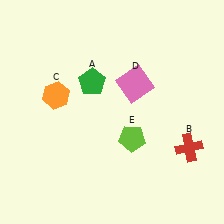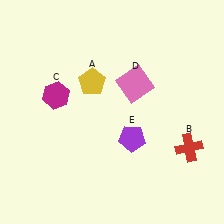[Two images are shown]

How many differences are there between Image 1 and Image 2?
There are 3 differences between the two images.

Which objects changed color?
A changed from green to yellow. C changed from orange to magenta. E changed from lime to purple.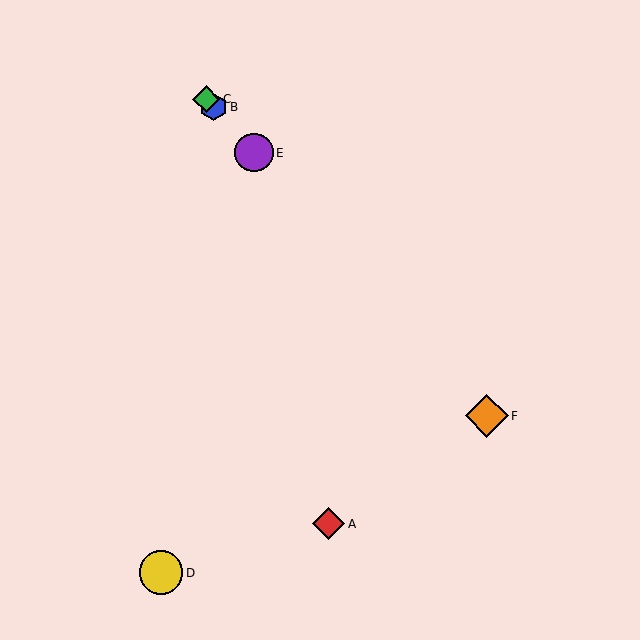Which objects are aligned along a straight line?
Objects B, C, E, F are aligned along a straight line.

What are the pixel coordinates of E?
Object E is at (254, 153).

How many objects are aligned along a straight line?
4 objects (B, C, E, F) are aligned along a straight line.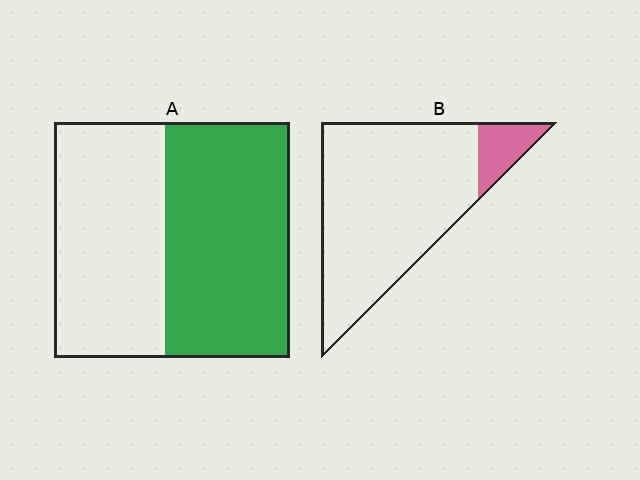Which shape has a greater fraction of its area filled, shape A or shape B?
Shape A.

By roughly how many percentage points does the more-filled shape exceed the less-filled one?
By roughly 40 percentage points (A over B).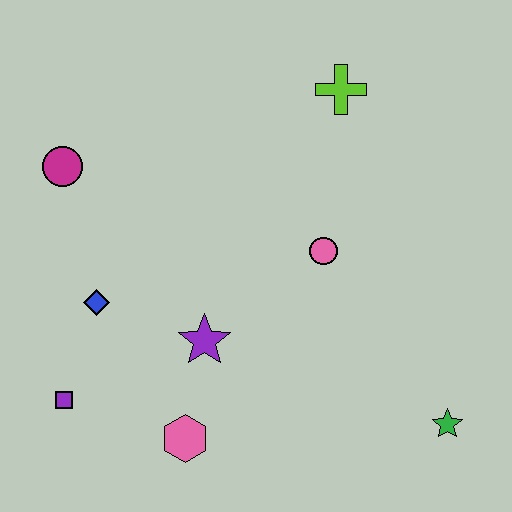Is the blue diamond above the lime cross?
No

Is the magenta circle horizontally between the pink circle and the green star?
No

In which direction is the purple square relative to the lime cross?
The purple square is below the lime cross.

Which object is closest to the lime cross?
The pink circle is closest to the lime cross.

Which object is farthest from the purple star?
The lime cross is farthest from the purple star.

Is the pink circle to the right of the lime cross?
No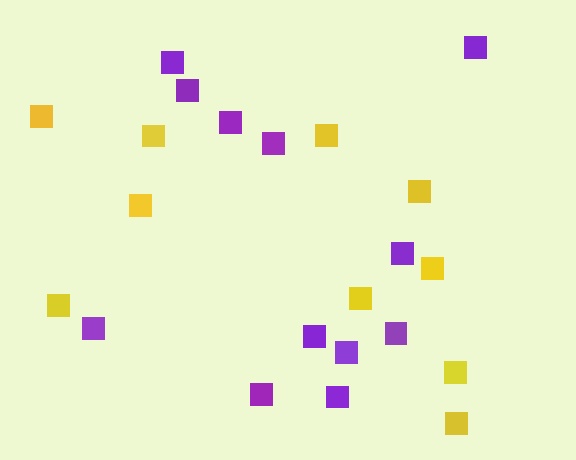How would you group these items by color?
There are 2 groups: one group of purple squares (12) and one group of yellow squares (10).